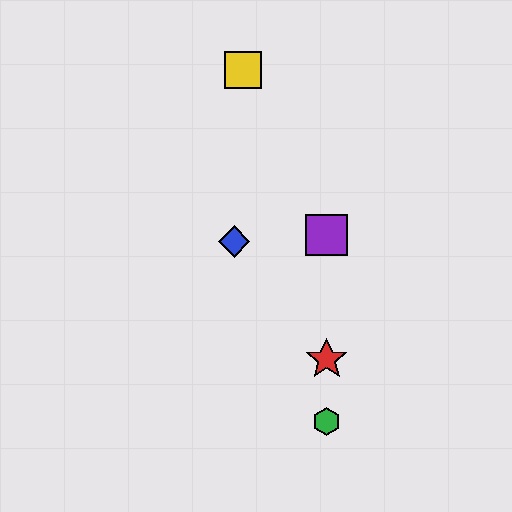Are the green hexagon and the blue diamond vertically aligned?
No, the green hexagon is at x≈327 and the blue diamond is at x≈234.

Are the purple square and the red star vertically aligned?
Yes, both are at x≈327.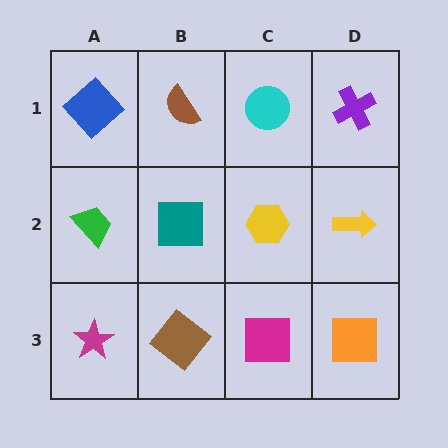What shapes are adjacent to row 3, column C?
A yellow hexagon (row 2, column C), a brown diamond (row 3, column B), an orange square (row 3, column D).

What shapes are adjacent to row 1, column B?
A teal square (row 2, column B), a blue diamond (row 1, column A), a cyan circle (row 1, column C).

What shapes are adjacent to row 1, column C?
A yellow hexagon (row 2, column C), a brown semicircle (row 1, column B), a purple cross (row 1, column D).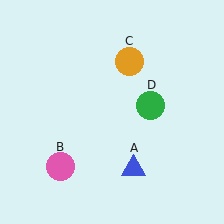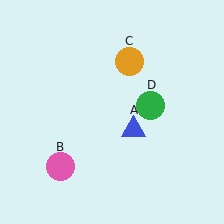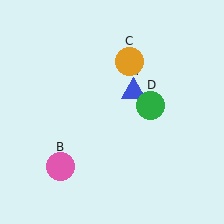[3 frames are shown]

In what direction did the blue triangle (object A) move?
The blue triangle (object A) moved up.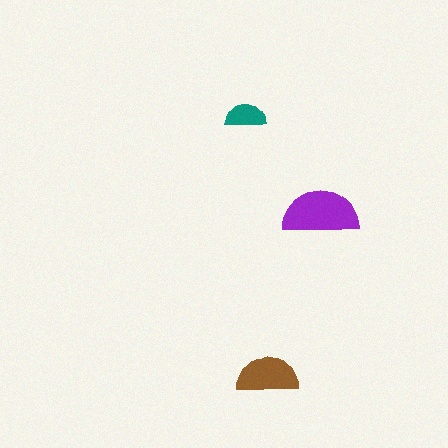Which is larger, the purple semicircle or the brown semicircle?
The purple one.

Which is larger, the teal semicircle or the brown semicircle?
The brown one.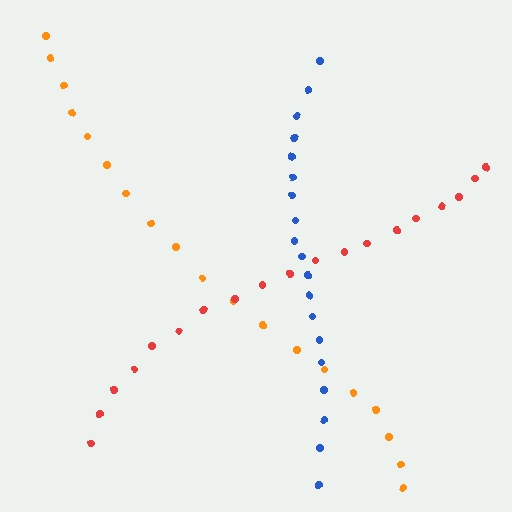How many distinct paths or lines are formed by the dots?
There are 3 distinct paths.